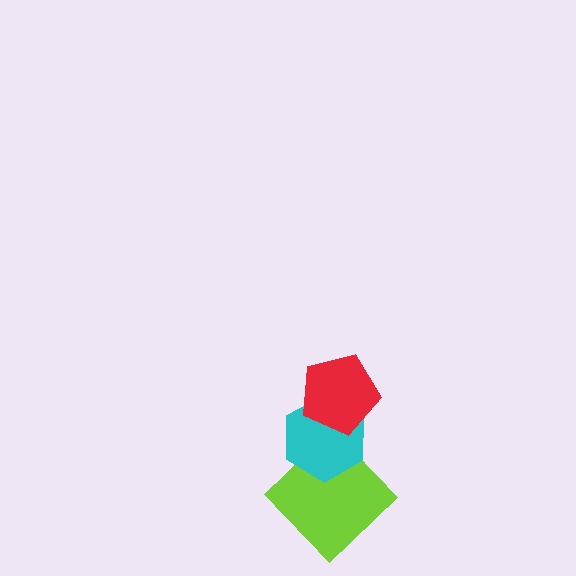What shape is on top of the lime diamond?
The cyan hexagon is on top of the lime diamond.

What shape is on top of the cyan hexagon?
The red pentagon is on top of the cyan hexagon.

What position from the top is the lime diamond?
The lime diamond is 3rd from the top.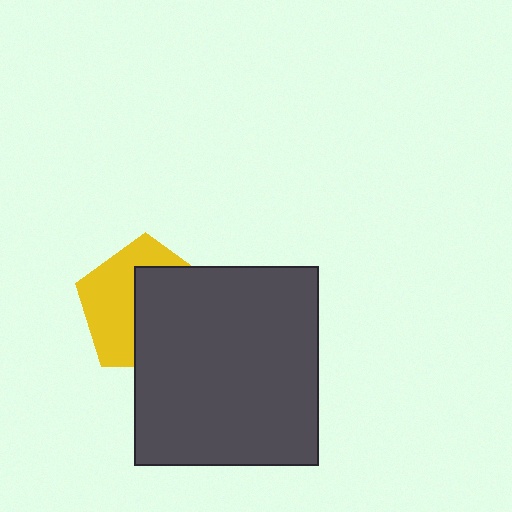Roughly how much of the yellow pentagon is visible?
About half of it is visible (roughly 47%).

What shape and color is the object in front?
The object in front is a dark gray rectangle.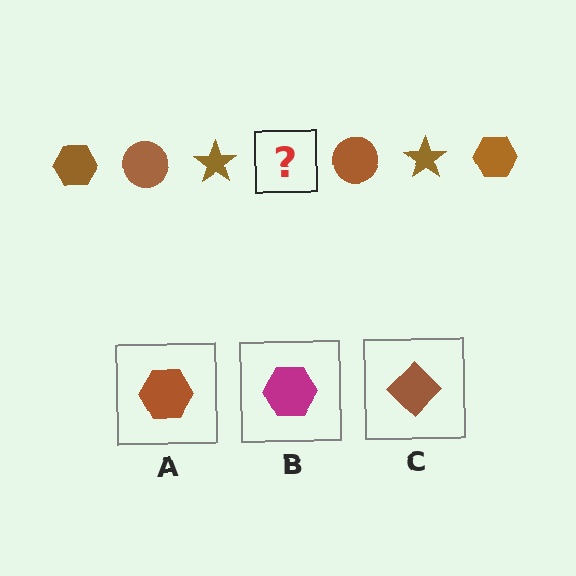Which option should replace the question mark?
Option A.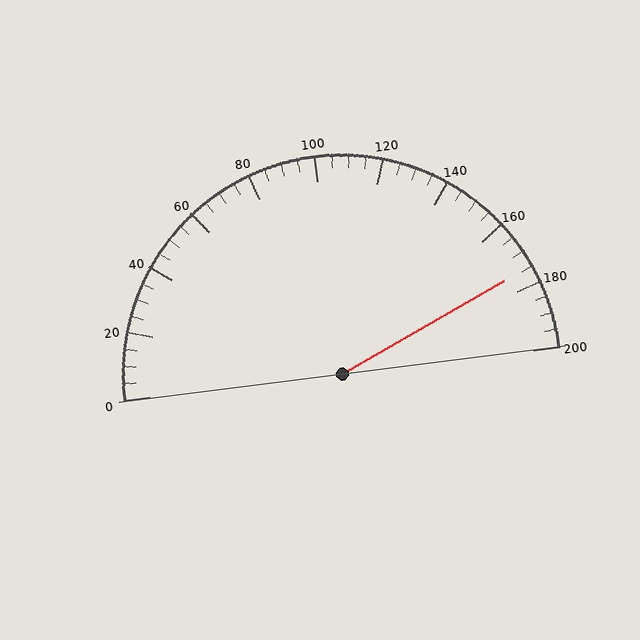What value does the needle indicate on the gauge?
The needle indicates approximately 175.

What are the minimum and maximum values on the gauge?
The gauge ranges from 0 to 200.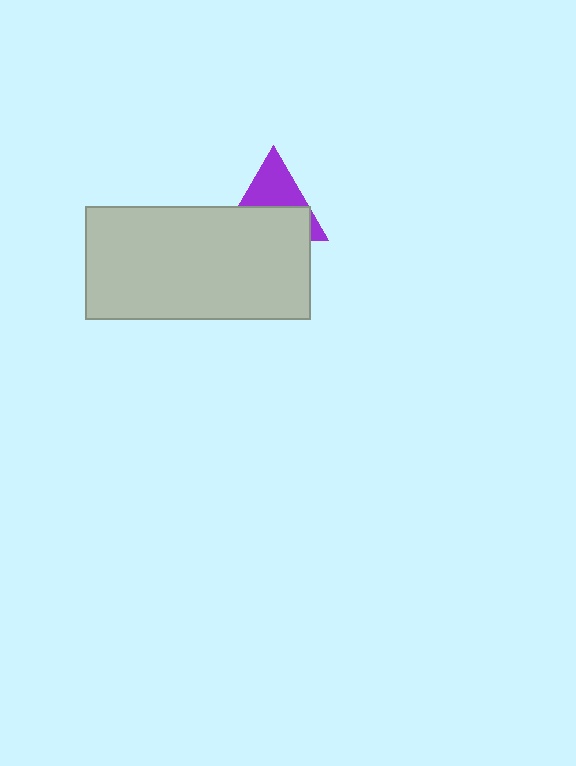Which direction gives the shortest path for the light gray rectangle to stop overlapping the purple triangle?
Moving down gives the shortest separation.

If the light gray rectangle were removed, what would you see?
You would see the complete purple triangle.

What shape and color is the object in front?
The object in front is a light gray rectangle.